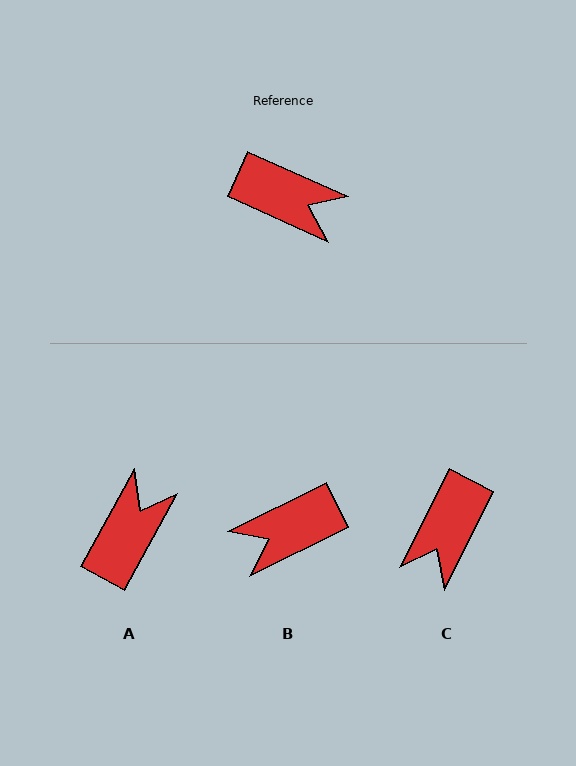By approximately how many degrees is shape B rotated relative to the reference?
Approximately 130 degrees clockwise.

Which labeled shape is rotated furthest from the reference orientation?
B, about 130 degrees away.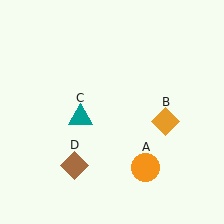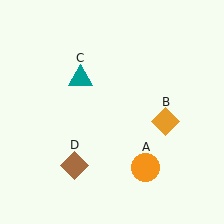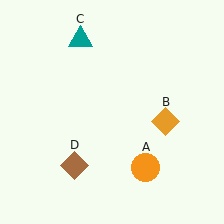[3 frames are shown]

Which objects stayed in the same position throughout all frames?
Orange circle (object A) and orange diamond (object B) and brown diamond (object D) remained stationary.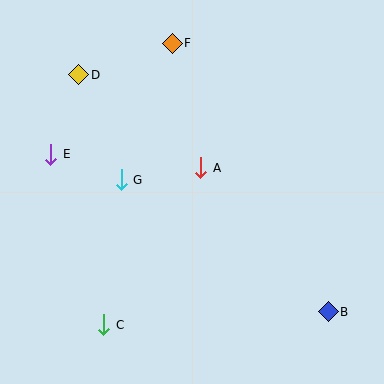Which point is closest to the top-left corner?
Point D is closest to the top-left corner.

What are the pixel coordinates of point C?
Point C is at (104, 325).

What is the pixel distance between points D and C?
The distance between D and C is 251 pixels.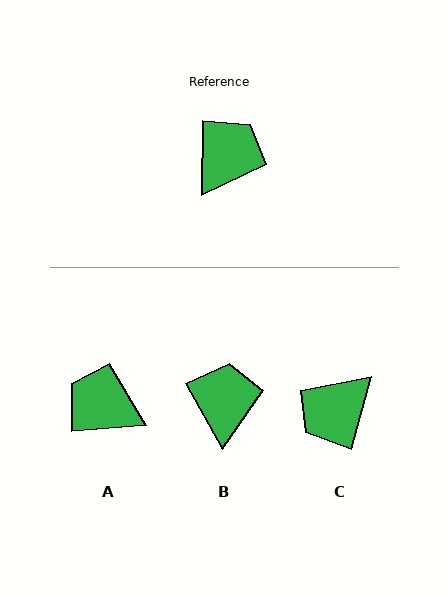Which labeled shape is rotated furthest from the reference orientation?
C, about 165 degrees away.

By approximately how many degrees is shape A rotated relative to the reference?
Approximately 96 degrees counter-clockwise.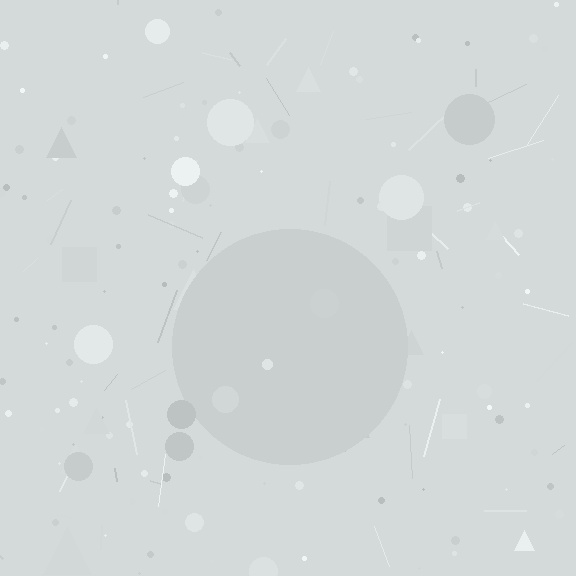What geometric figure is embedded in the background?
A circle is embedded in the background.